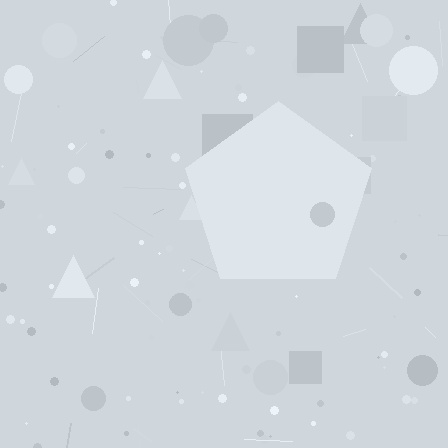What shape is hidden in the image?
A pentagon is hidden in the image.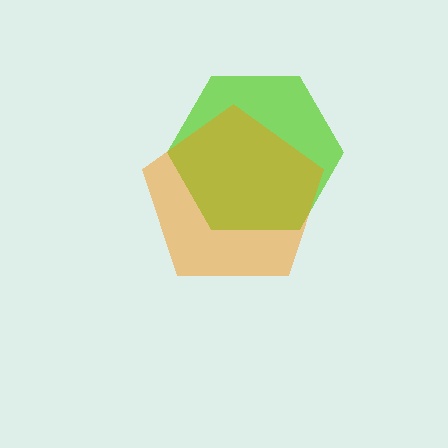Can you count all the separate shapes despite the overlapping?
Yes, there are 2 separate shapes.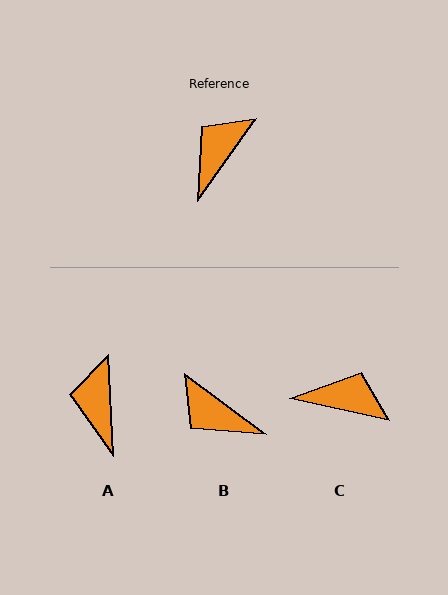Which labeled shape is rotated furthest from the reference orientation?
B, about 88 degrees away.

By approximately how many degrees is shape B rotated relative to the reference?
Approximately 88 degrees counter-clockwise.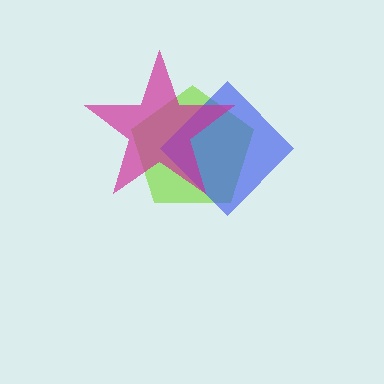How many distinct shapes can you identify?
There are 3 distinct shapes: a lime pentagon, a blue diamond, a magenta star.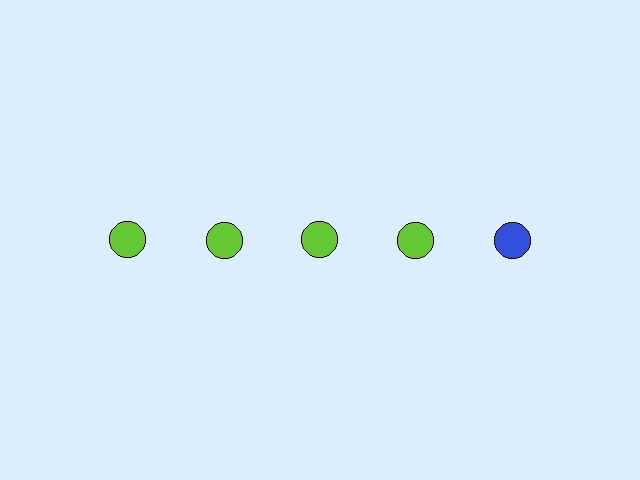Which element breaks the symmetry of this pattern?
The blue circle in the top row, rightmost column breaks the symmetry. All other shapes are lime circles.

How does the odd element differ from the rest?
It has a different color: blue instead of lime.